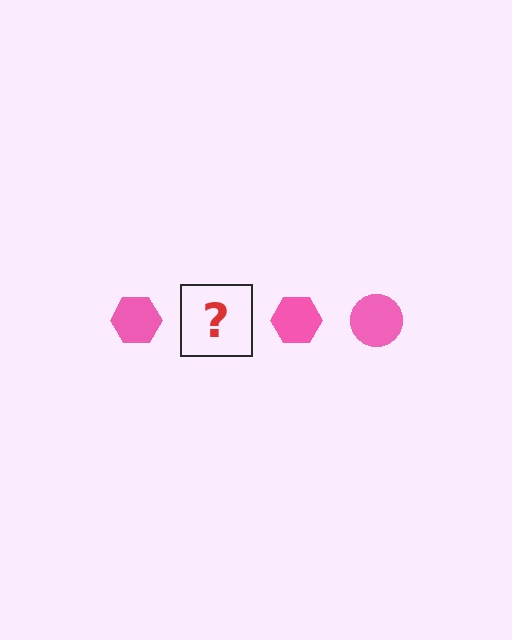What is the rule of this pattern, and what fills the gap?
The rule is that the pattern cycles through hexagon, circle shapes in pink. The gap should be filled with a pink circle.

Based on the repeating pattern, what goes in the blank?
The blank should be a pink circle.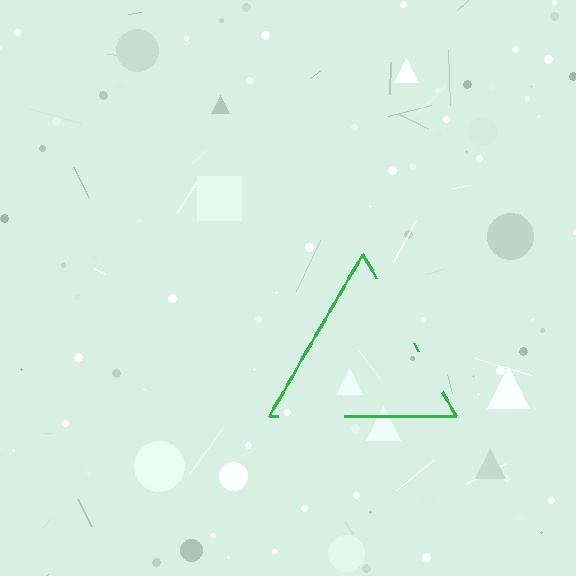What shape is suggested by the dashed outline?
The dashed outline suggests a triangle.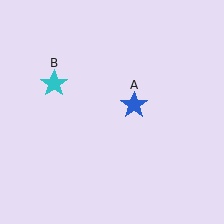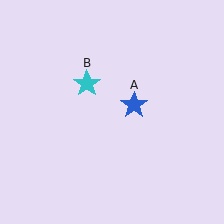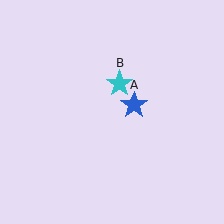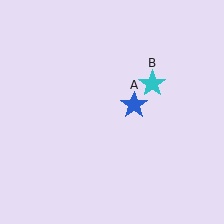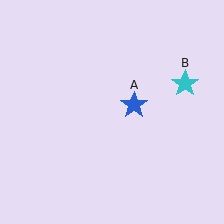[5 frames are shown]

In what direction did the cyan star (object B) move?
The cyan star (object B) moved right.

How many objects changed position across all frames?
1 object changed position: cyan star (object B).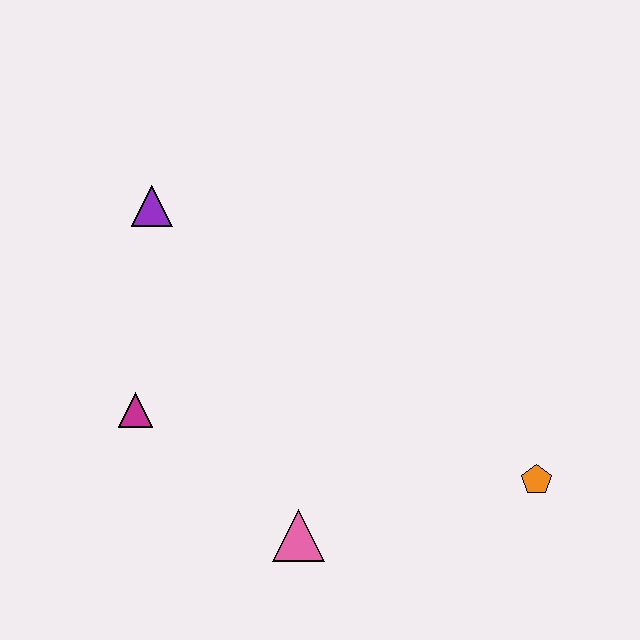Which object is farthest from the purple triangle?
The orange pentagon is farthest from the purple triangle.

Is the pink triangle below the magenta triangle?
Yes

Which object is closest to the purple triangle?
The magenta triangle is closest to the purple triangle.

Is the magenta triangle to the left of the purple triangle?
Yes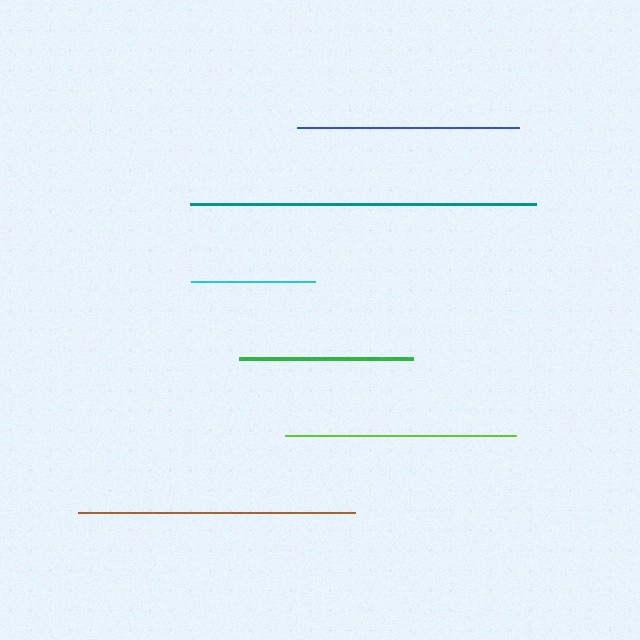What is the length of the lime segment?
The lime segment is approximately 231 pixels long.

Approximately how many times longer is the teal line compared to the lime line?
The teal line is approximately 1.5 times the length of the lime line.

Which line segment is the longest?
The teal line is the longest at approximately 347 pixels.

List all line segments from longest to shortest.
From longest to shortest: teal, brown, lime, blue, green, cyan.